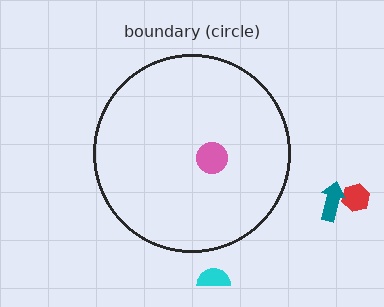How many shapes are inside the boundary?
1 inside, 3 outside.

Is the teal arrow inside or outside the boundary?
Outside.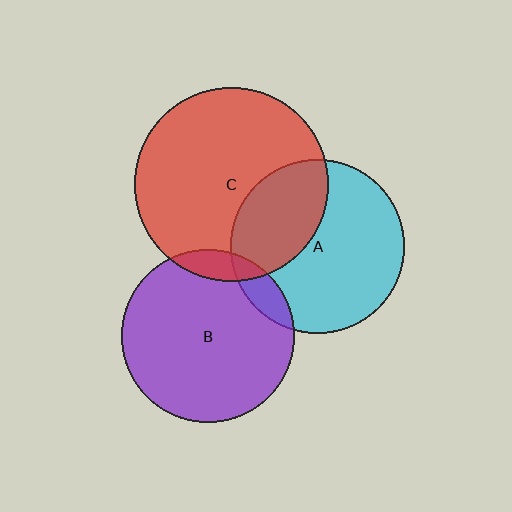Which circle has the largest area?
Circle C (red).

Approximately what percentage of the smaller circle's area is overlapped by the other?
Approximately 10%.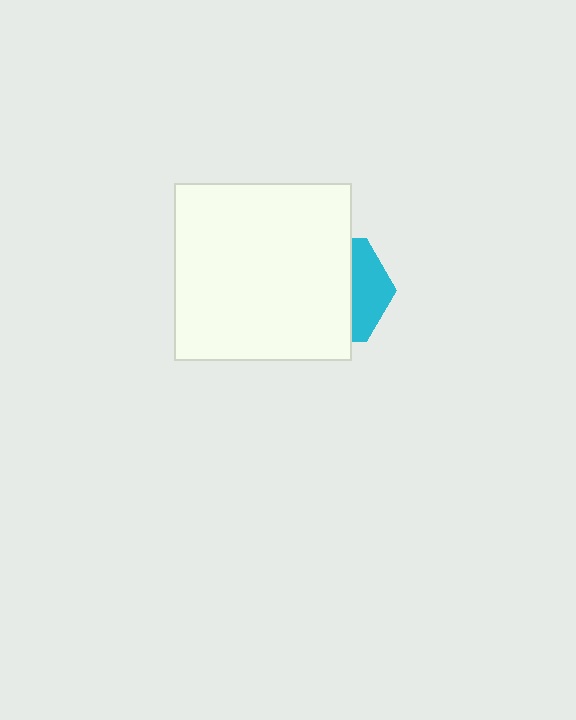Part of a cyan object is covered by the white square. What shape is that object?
It is a hexagon.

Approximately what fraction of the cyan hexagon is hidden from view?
Roughly 66% of the cyan hexagon is hidden behind the white square.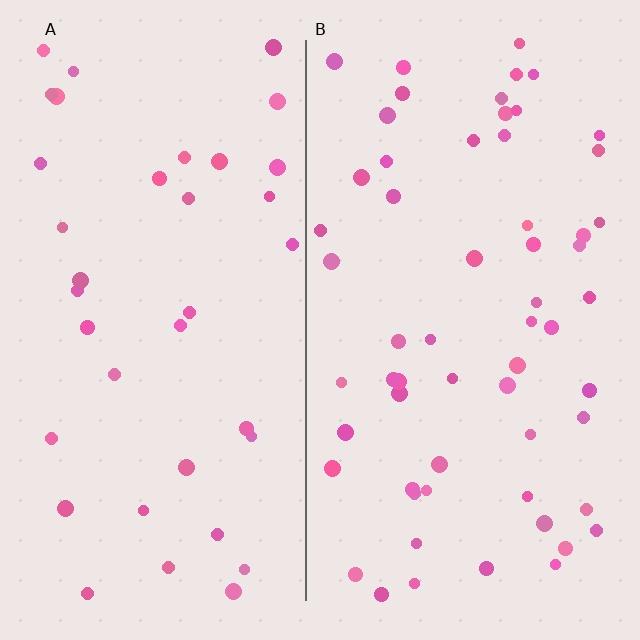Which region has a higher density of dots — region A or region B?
B (the right).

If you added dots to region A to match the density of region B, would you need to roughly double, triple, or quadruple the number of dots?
Approximately double.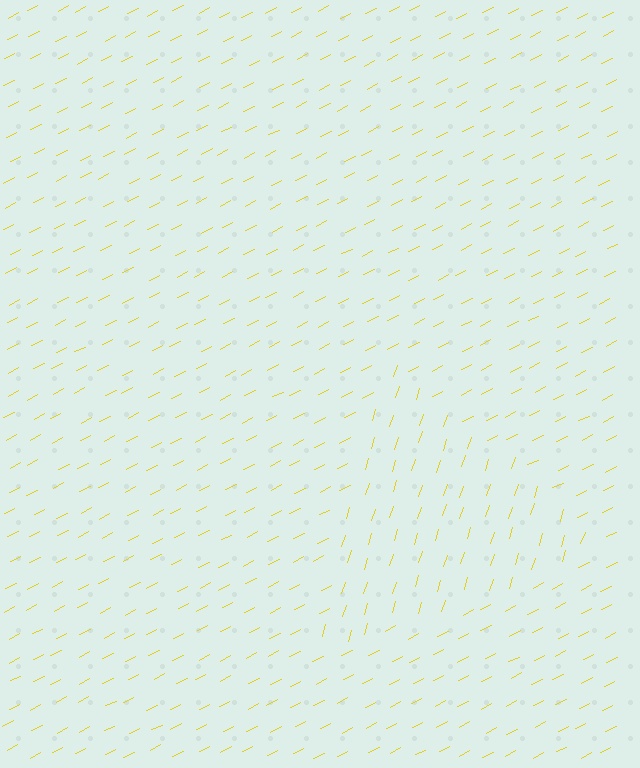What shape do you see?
I see a triangle.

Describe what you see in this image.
The image is filled with small yellow line segments. A triangle region in the image has lines oriented differently from the surrounding lines, creating a visible texture boundary.